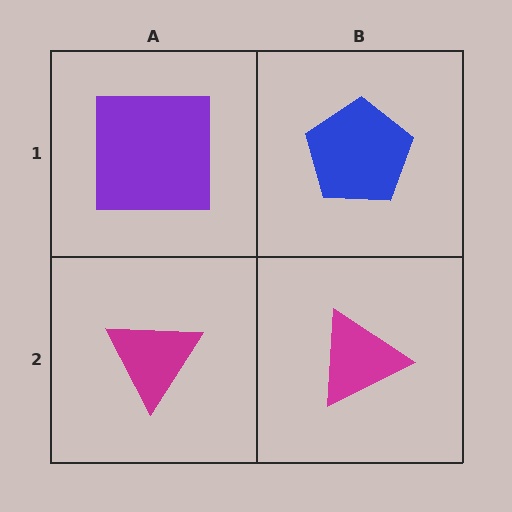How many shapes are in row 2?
2 shapes.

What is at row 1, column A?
A purple square.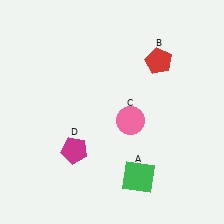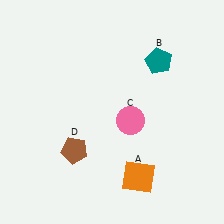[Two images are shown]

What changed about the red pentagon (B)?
In Image 1, B is red. In Image 2, it changed to teal.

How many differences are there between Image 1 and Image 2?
There are 3 differences between the two images.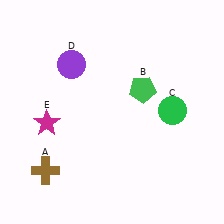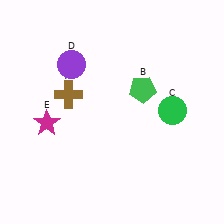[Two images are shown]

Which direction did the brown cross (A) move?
The brown cross (A) moved up.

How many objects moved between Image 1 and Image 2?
1 object moved between the two images.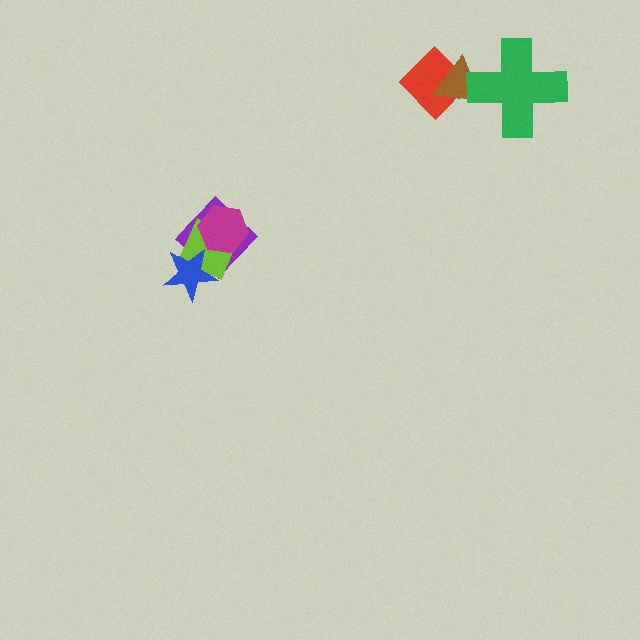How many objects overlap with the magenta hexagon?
2 objects overlap with the magenta hexagon.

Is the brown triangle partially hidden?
Yes, it is partially covered by another shape.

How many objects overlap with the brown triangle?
2 objects overlap with the brown triangle.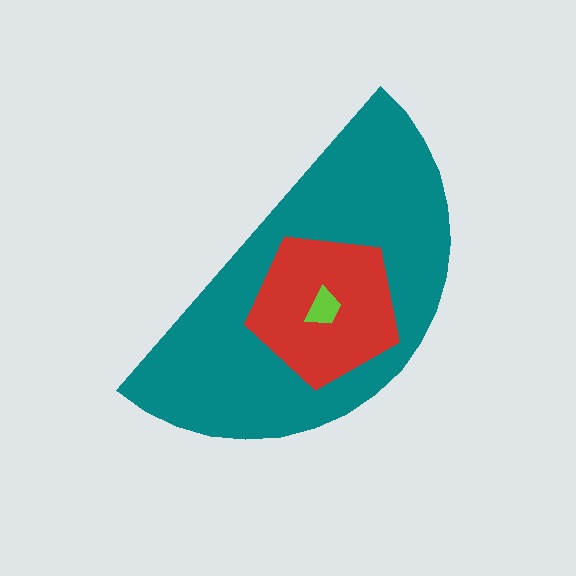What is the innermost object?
The lime trapezoid.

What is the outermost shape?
The teal semicircle.